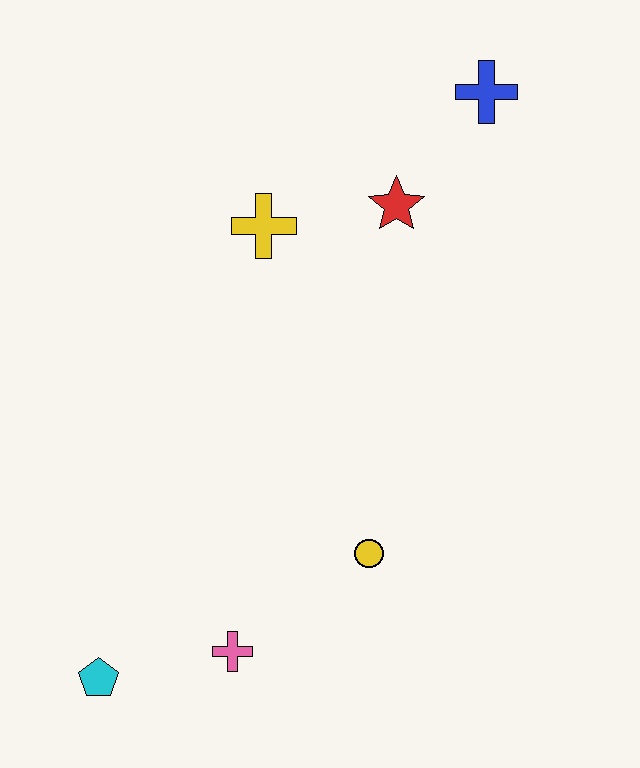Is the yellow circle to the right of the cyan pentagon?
Yes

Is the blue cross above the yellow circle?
Yes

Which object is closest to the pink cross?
The cyan pentagon is closest to the pink cross.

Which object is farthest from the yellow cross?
The cyan pentagon is farthest from the yellow cross.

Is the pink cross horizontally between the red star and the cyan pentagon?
Yes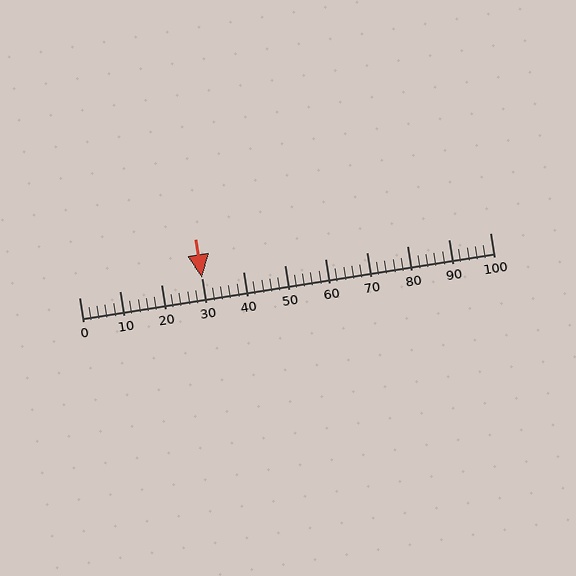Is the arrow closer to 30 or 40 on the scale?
The arrow is closer to 30.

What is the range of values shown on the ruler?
The ruler shows values from 0 to 100.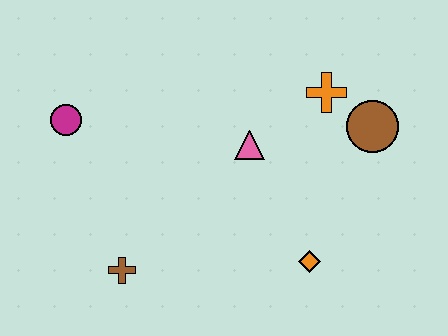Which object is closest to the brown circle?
The orange cross is closest to the brown circle.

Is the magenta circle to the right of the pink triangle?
No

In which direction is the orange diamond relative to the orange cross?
The orange diamond is below the orange cross.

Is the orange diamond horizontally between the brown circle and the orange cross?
No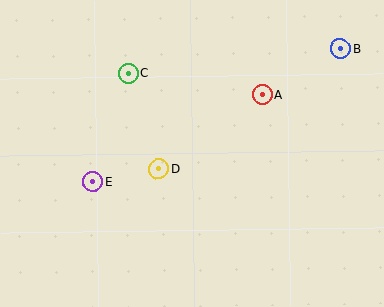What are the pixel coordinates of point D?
Point D is at (159, 169).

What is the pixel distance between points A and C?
The distance between A and C is 136 pixels.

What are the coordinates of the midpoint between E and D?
The midpoint between E and D is at (126, 176).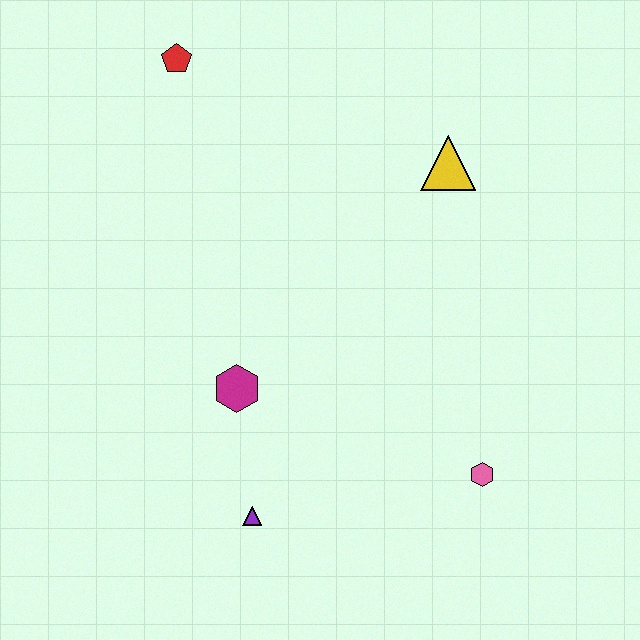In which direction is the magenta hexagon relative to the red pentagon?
The magenta hexagon is below the red pentagon.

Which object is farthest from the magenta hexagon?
The red pentagon is farthest from the magenta hexagon.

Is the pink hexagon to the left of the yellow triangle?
No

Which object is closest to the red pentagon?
The yellow triangle is closest to the red pentagon.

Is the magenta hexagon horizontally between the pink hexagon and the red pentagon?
Yes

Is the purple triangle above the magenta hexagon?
No